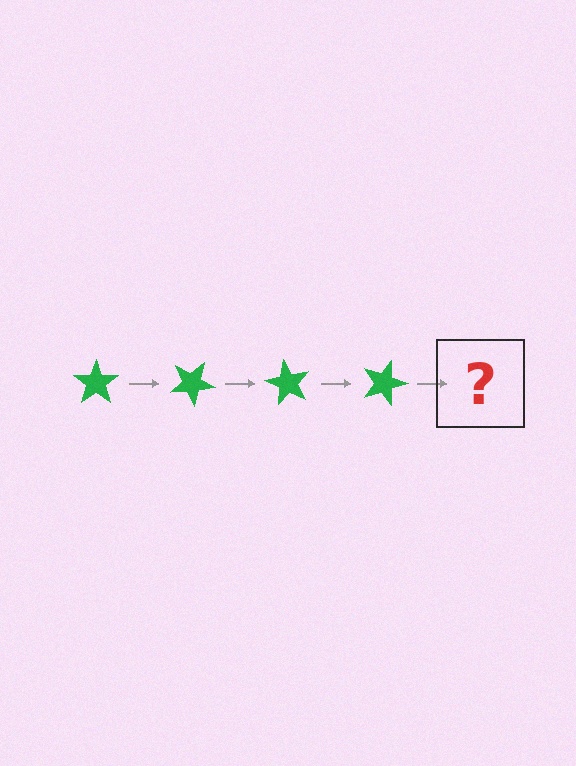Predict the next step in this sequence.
The next step is a green star rotated 120 degrees.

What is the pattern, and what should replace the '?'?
The pattern is that the star rotates 30 degrees each step. The '?' should be a green star rotated 120 degrees.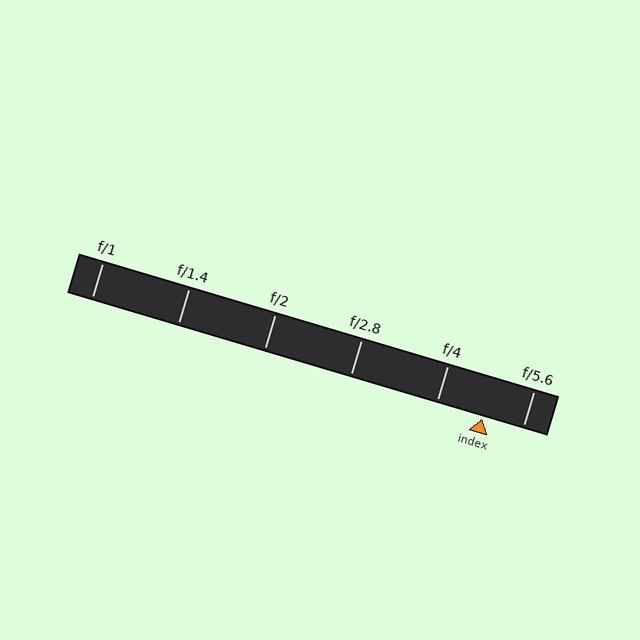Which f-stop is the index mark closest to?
The index mark is closest to f/5.6.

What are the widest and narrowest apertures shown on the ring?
The widest aperture shown is f/1 and the narrowest is f/5.6.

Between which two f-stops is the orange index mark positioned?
The index mark is between f/4 and f/5.6.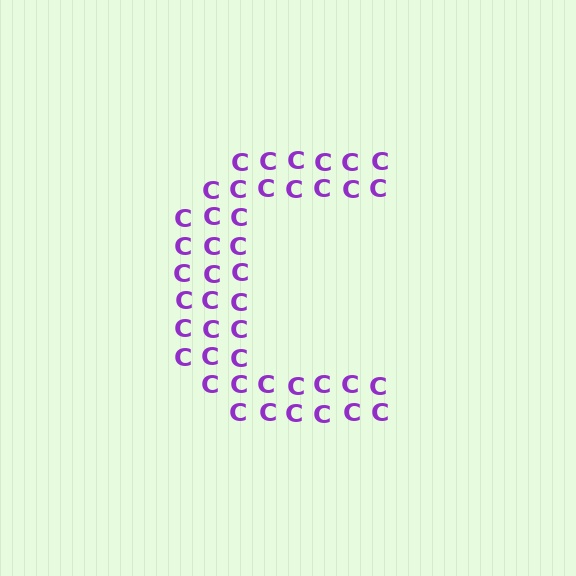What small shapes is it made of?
It is made of small letter C's.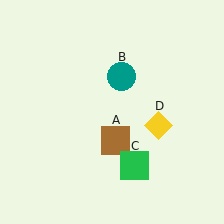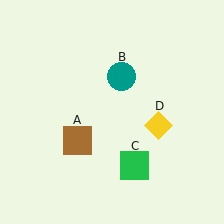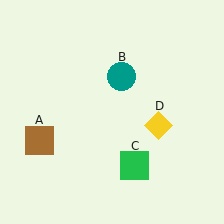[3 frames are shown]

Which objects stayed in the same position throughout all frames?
Teal circle (object B) and green square (object C) and yellow diamond (object D) remained stationary.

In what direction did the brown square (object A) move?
The brown square (object A) moved left.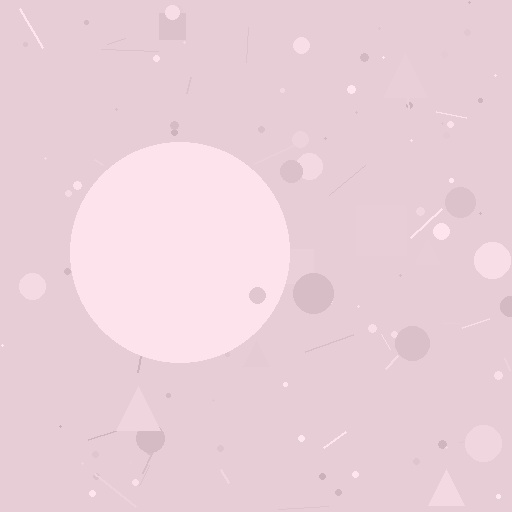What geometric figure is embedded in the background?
A circle is embedded in the background.